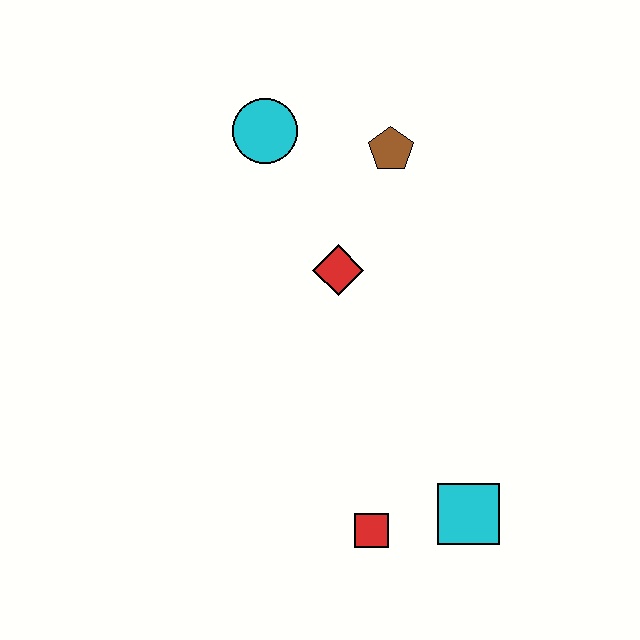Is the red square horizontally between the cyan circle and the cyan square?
Yes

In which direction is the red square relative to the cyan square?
The red square is to the left of the cyan square.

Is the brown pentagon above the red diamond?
Yes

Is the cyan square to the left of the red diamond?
No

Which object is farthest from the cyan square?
The cyan circle is farthest from the cyan square.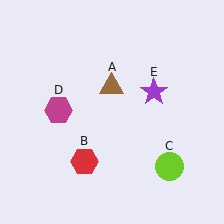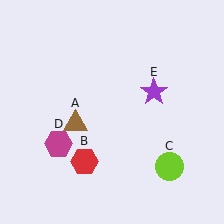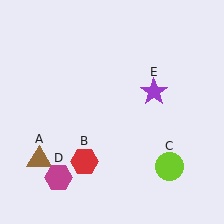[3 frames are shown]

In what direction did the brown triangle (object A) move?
The brown triangle (object A) moved down and to the left.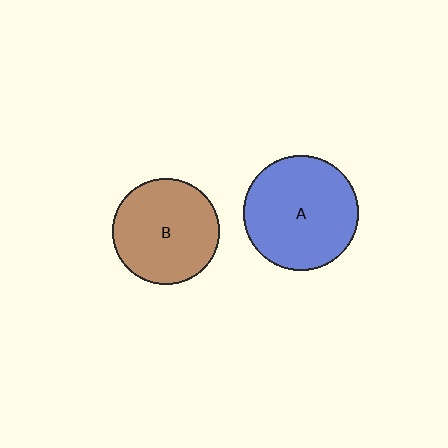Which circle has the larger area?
Circle A (blue).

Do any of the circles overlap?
No, none of the circles overlap.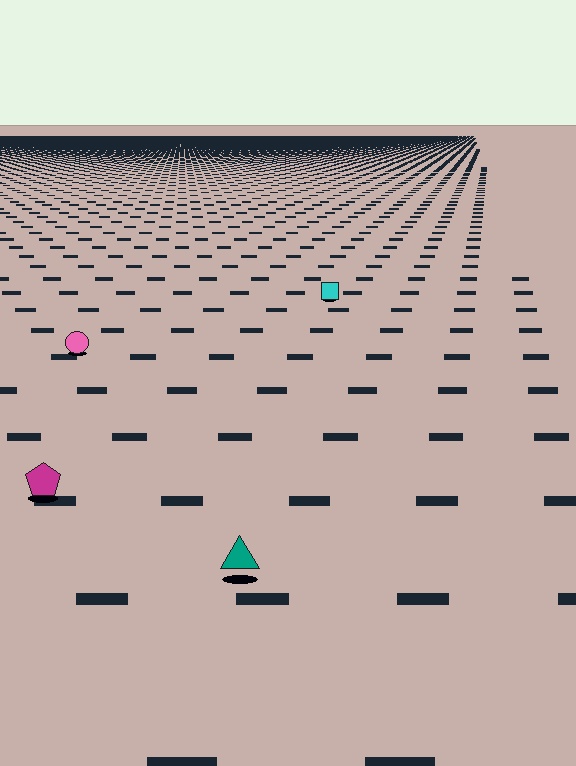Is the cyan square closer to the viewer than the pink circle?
No. The pink circle is closer — you can tell from the texture gradient: the ground texture is coarser near it.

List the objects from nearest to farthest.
From nearest to farthest: the teal triangle, the magenta pentagon, the pink circle, the cyan square.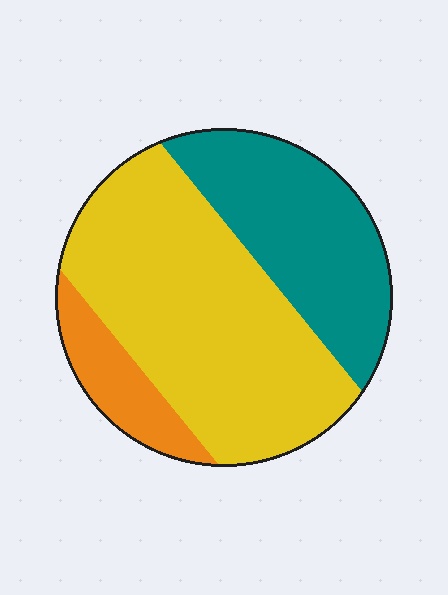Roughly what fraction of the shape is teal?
Teal covers about 30% of the shape.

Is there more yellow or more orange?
Yellow.